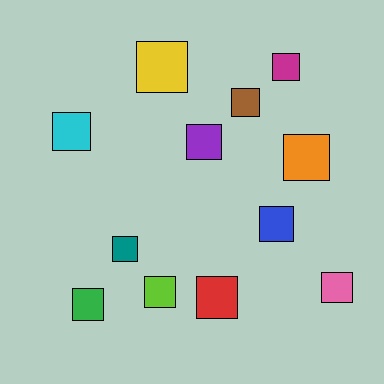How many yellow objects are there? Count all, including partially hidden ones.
There is 1 yellow object.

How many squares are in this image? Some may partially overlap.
There are 12 squares.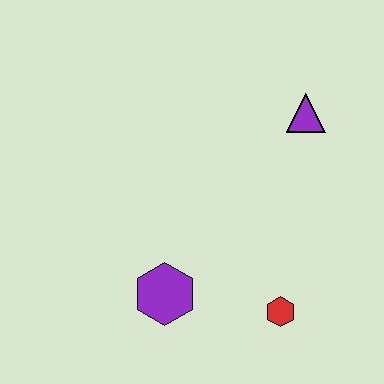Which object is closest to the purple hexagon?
The red hexagon is closest to the purple hexagon.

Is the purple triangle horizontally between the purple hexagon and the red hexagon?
No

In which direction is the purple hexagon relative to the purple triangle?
The purple hexagon is below the purple triangle.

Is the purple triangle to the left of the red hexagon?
No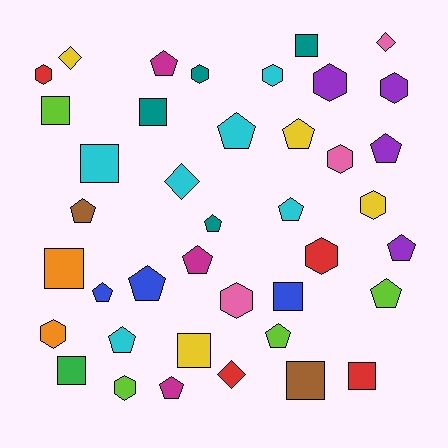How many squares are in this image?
There are 10 squares.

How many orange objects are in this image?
There are 2 orange objects.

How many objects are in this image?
There are 40 objects.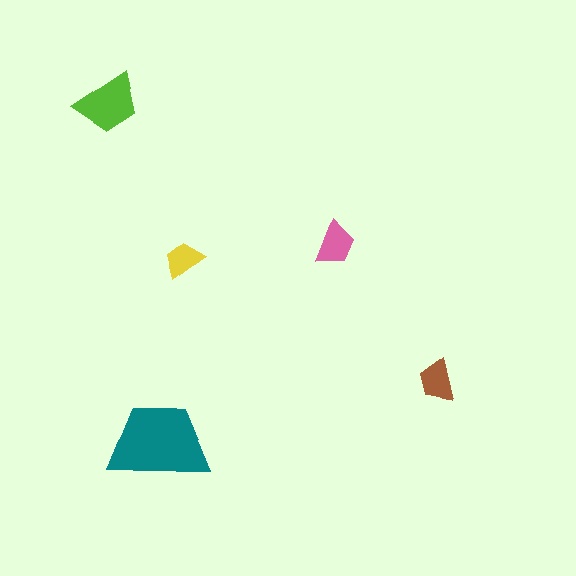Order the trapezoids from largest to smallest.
the teal one, the lime one, the pink one, the brown one, the yellow one.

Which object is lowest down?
The teal trapezoid is bottommost.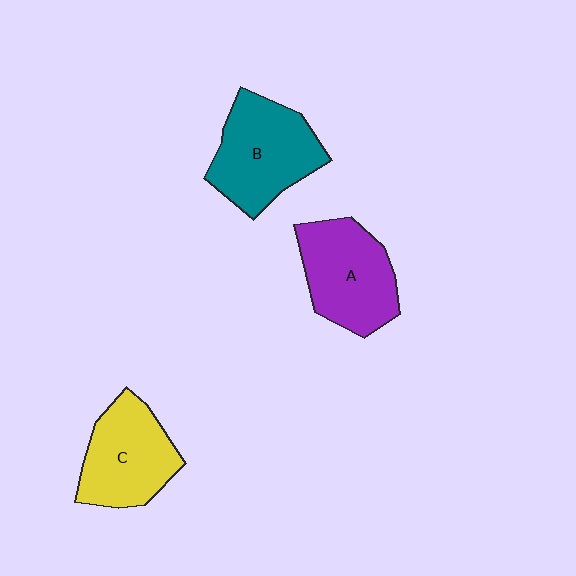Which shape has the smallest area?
Shape C (yellow).